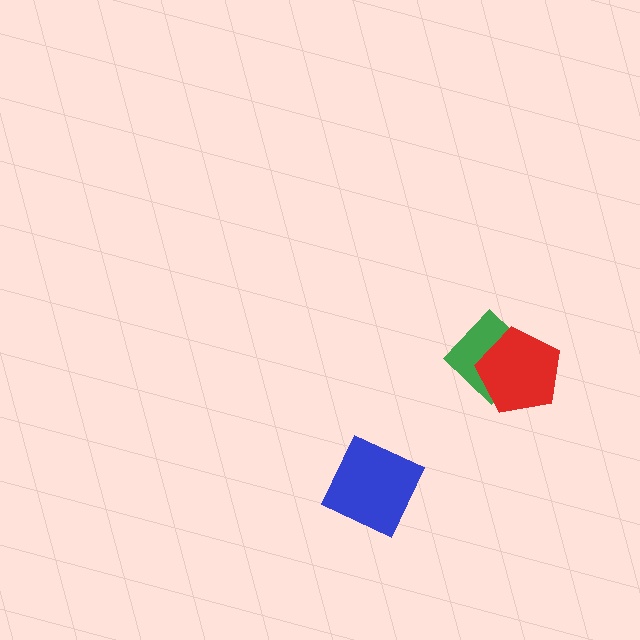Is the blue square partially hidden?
No, no other shape covers it.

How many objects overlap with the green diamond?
1 object overlaps with the green diamond.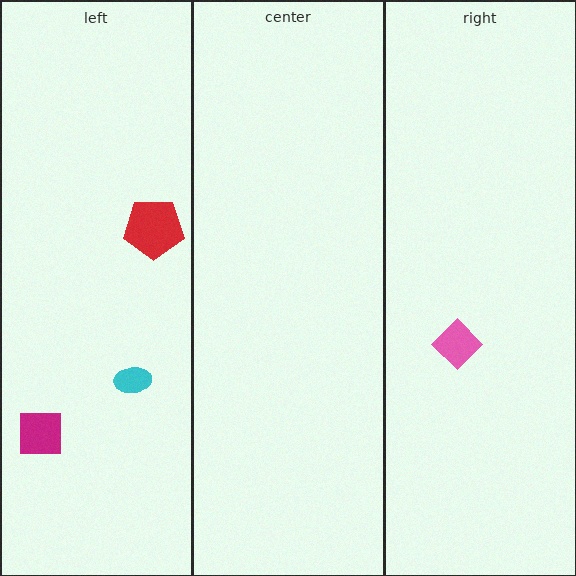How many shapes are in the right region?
1.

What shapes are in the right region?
The pink diamond.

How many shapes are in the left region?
3.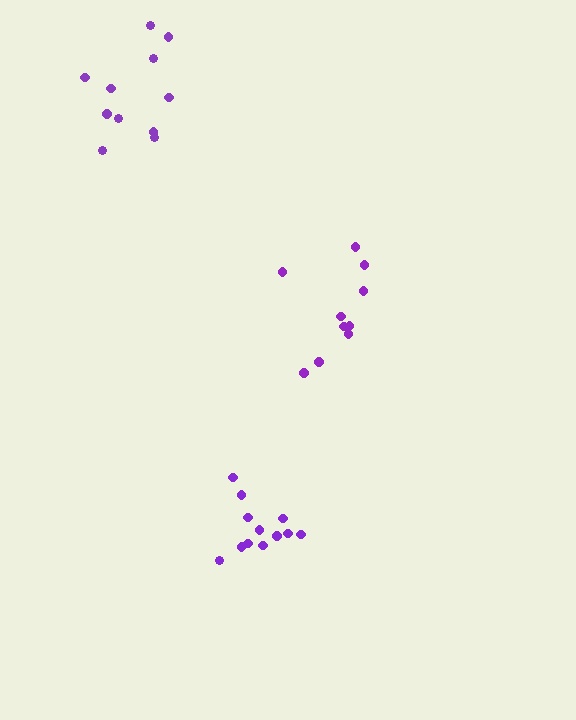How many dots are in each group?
Group 1: 11 dots, Group 2: 12 dots, Group 3: 10 dots (33 total).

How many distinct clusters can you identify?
There are 3 distinct clusters.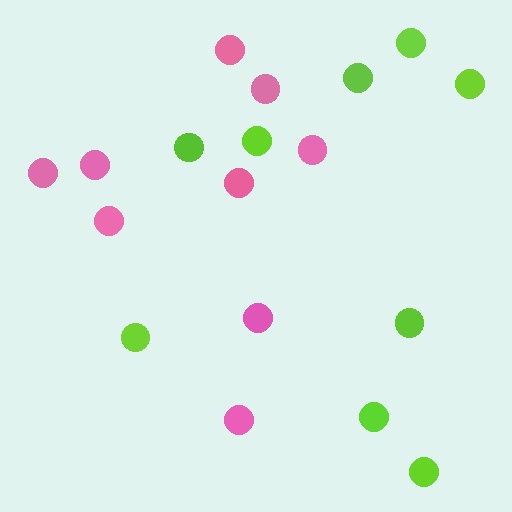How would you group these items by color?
There are 2 groups: one group of lime circles (9) and one group of pink circles (9).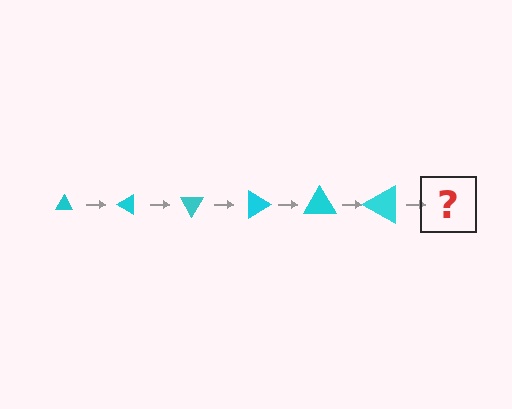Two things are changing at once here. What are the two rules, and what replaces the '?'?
The two rules are that the triangle grows larger each step and it rotates 30 degrees each step. The '?' should be a triangle, larger than the previous one and rotated 180 degrees from the start.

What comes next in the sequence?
The next element should be a triangle, larger than the previous one and rotated 180 degrees from the start.